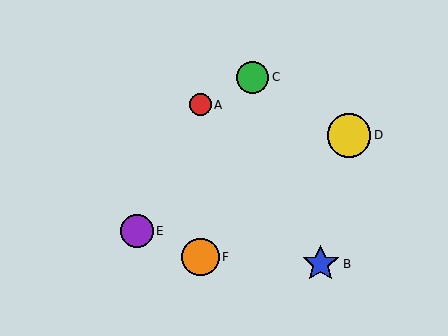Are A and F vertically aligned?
Yes, both are at x≈200.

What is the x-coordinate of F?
Object F is at x≈200.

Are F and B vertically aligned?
No, F is at x≈200 and B is at x≈321.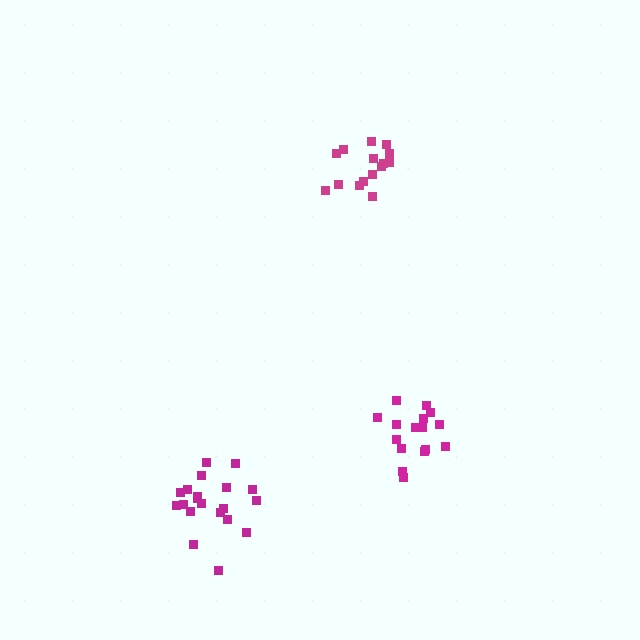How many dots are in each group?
Group 1: 16 dots, Group 2: 15 dots, Group 3: 20 dots (51 total).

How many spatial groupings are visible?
There are 3 spatial groupings.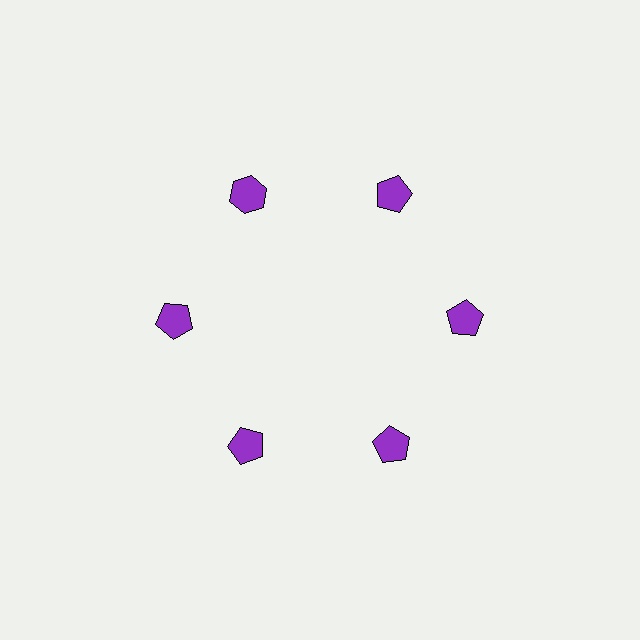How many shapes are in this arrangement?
There are 6 shapes arranged in a ring pattern.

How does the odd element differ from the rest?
It has a different shape: hexagon instead of pentagon.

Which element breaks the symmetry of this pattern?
The purple hexagon at roughly the 11 o'clock position breaks the symmetry. All other shapes are purple pentagons.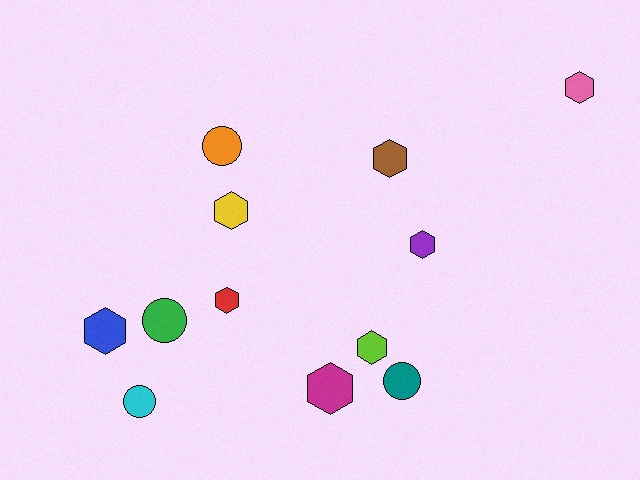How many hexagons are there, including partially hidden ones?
There are 8 hexagons.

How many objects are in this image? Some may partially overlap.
There are 12 objects.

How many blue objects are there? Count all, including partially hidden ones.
There is 1 blue object.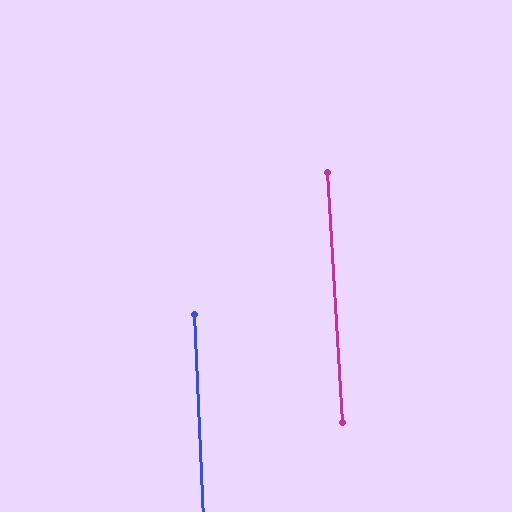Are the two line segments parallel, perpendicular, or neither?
Parallel — their directions differ by only 0.9°.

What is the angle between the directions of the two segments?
Approximately 1 degree.